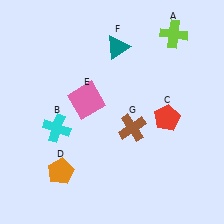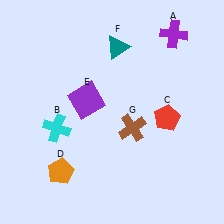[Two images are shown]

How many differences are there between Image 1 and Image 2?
There are 2 differences between the two images.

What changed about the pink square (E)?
In Image 1, E is pink. In Image 2, it changed to purple.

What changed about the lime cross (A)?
In Image 1, A is lime. In Image 2, it changed to purple.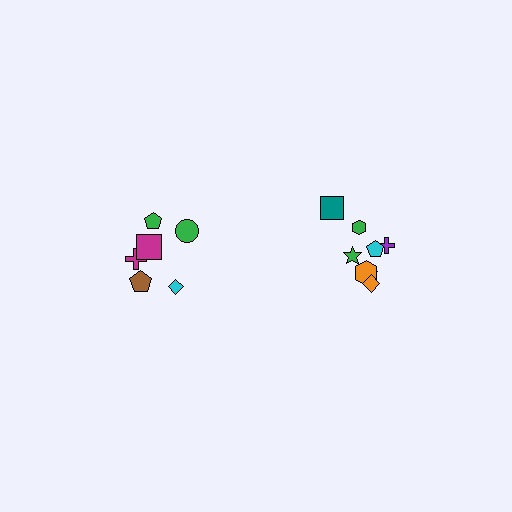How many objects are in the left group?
There are 6 objects.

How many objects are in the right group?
There are 8 objects.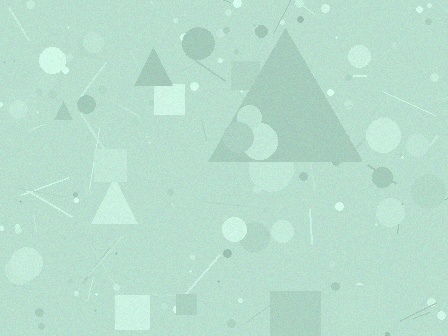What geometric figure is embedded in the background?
A triangle is embedded in the background.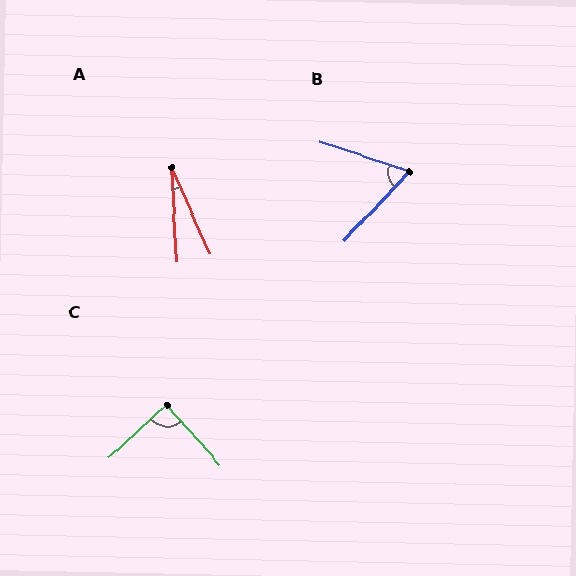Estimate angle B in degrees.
Approximately 65 degrees.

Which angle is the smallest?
A, at approximately 20 degrees.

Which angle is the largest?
C, at approximately 89 degrees.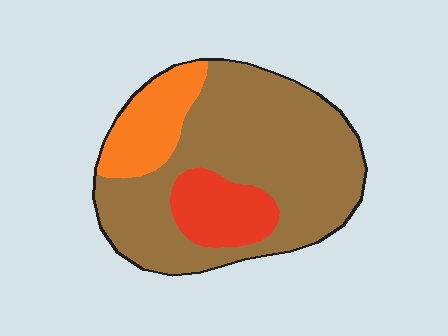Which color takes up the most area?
Brown, at roughly 70%.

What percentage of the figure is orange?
Orange covers around 15% of the figure.